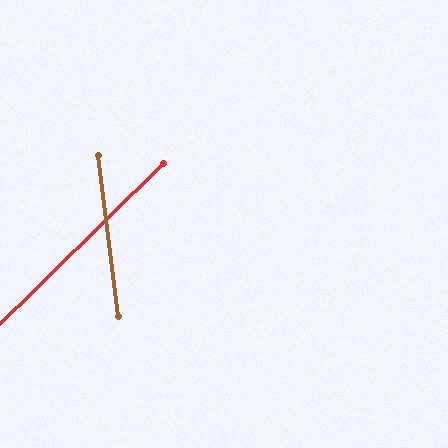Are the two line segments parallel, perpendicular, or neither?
Neither parallel nor perpendicular — they differ by about 53°.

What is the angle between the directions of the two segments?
Approximately 53 degrees.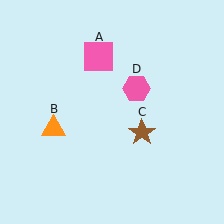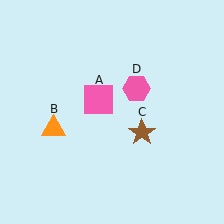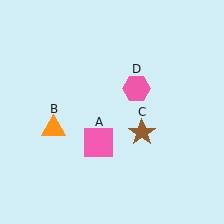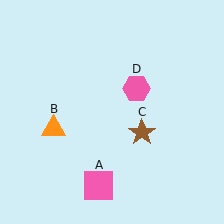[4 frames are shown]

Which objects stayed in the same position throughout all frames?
Orange triangle (object B) and brown star (object C) and pink hexagon (object D) remained stationary.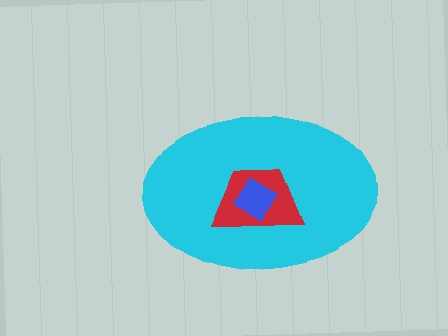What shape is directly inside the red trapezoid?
The blue diamond.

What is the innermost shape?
The blue diamond.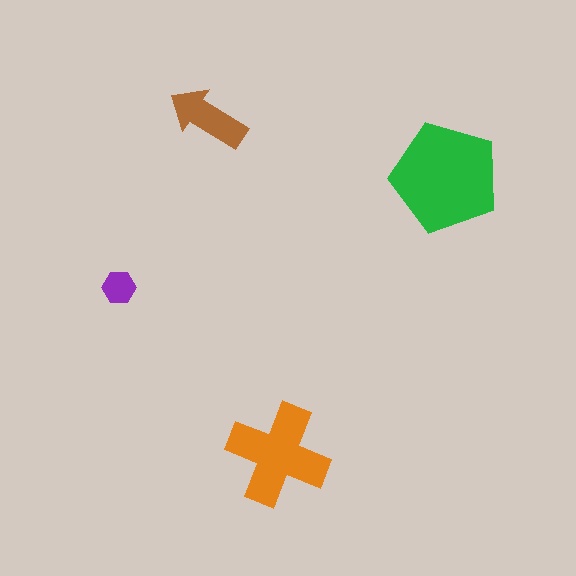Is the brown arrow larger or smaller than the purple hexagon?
Larger.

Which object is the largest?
The green pentagon.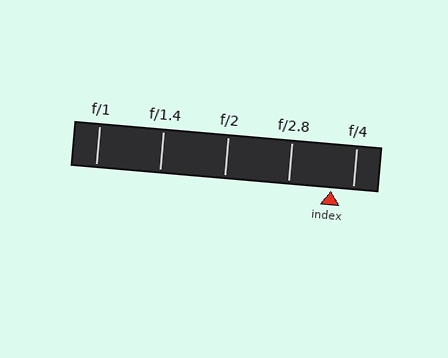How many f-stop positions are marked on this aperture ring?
There are 5 f-stop positions marked.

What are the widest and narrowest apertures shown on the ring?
The widest aperture shown is f/1 and the narrowest is f/4.